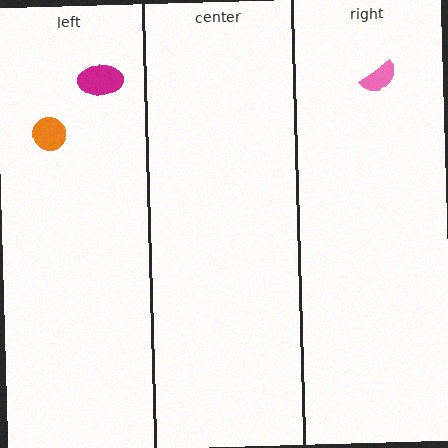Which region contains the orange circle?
The left region.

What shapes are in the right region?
The pink semicircle.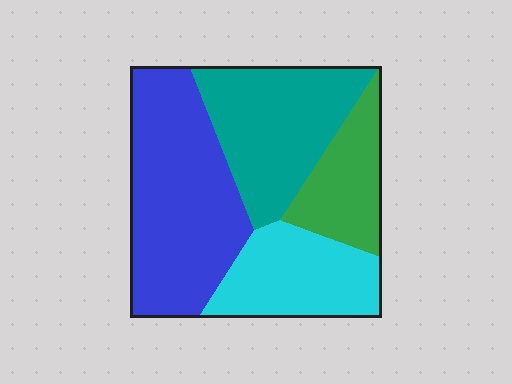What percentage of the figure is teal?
Teal takes up between a quarter and a half of the figure.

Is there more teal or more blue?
Blue.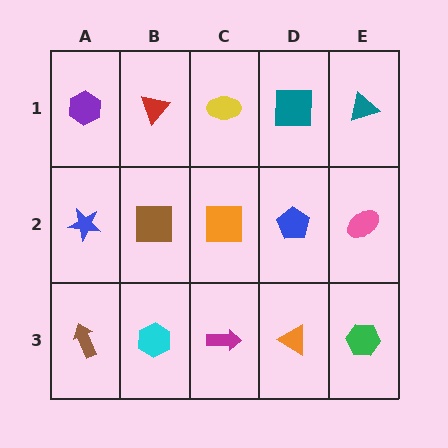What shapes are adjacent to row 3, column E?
A pink ellipse (row 2, column E), an orange triangle (row 3, column D).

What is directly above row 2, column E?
A teal triangle.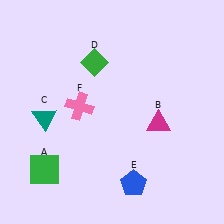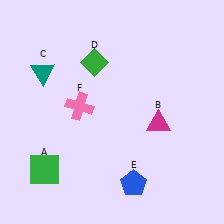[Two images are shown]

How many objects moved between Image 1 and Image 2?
1 object moved between the two images.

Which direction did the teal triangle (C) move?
The teal triangle (C) moved up.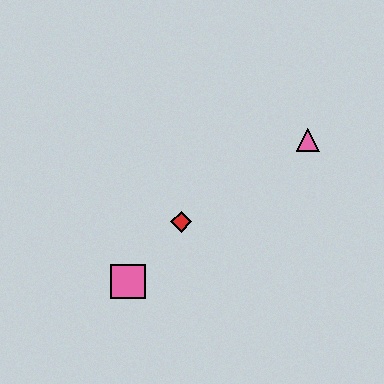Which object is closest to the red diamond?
The pink square is closest to the red diamond.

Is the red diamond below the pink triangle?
Yes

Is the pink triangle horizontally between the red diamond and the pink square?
No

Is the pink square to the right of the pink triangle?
No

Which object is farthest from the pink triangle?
The pink square is farthest from the pink triangle.